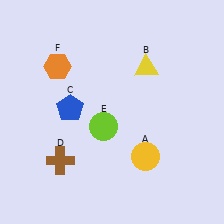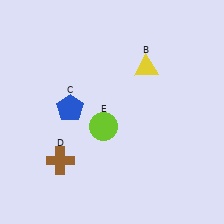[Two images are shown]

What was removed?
The orange hexagon (F), the yellow circle (A) were removed in Image 2.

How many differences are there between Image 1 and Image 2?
There are 2 differences between the two images.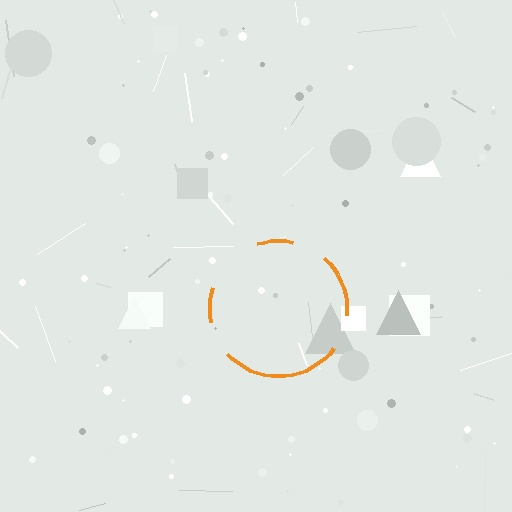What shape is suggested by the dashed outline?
The dashed outline suggests a circle.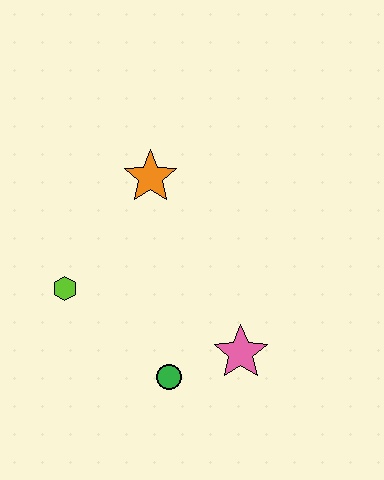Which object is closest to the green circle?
The pink star is closest to the green circle.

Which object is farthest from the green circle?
The orange star is farthest from the green circle.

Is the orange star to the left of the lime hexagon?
No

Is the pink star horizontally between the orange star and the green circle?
No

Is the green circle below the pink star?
Yes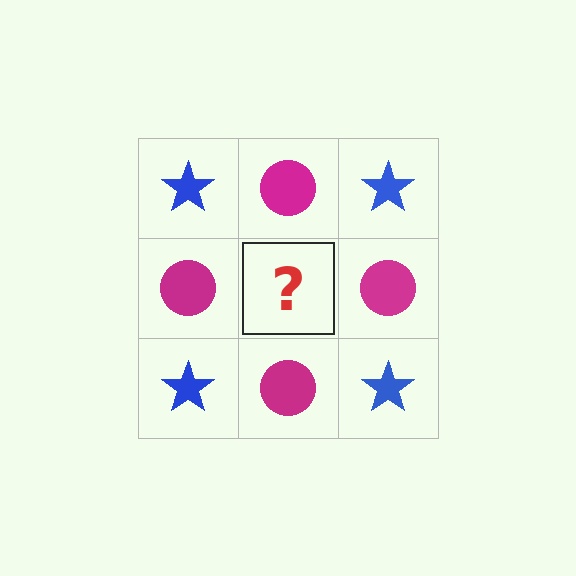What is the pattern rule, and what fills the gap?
The rule is that it alternates blue star and magenta circle in a checkerboard pattern. The gap should be filled with a blue star.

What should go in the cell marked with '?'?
The missing cell should contain a blue star.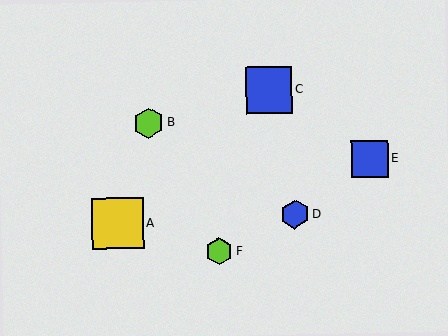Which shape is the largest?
The yellow square (labeled A) is the largest.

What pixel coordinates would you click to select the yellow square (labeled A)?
Click at (118, 223) to select the yellow square A.